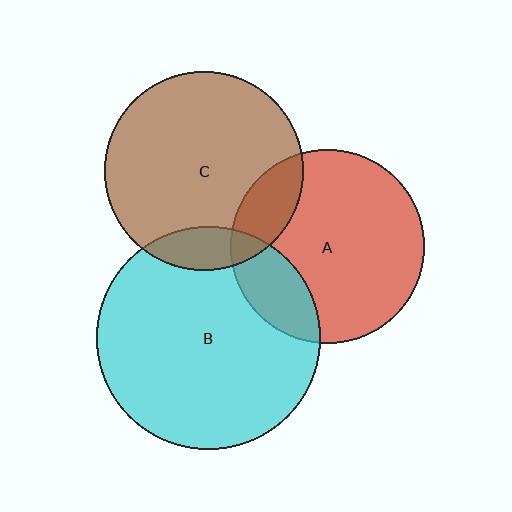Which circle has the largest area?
Circle B (cyan).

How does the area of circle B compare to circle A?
Approximately 1.3 times.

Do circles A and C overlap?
Yes.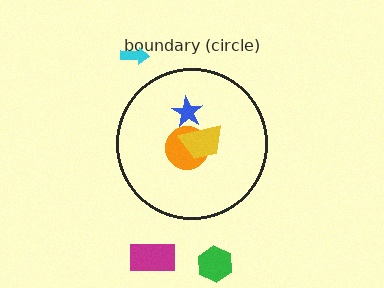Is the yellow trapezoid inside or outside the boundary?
Inside.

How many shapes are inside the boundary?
3 inside, 3 outside.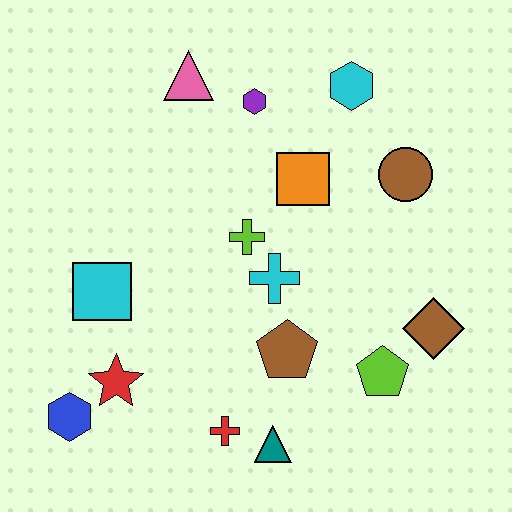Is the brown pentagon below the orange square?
Yes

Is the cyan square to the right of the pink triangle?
No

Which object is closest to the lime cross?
The cyan cross is closest to the lime cross.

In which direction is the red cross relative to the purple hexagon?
The red cross is below the purple hexagon.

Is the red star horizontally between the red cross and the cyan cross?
No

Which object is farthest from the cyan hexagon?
The blue hexagon is farthest from the cyan hexagon.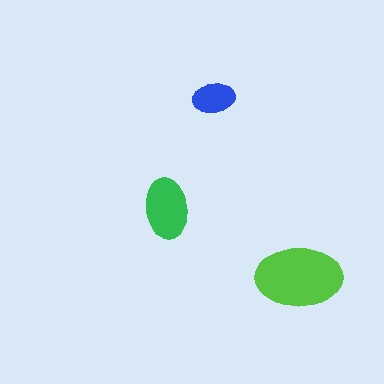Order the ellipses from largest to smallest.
the lime one, the green one, the blue one.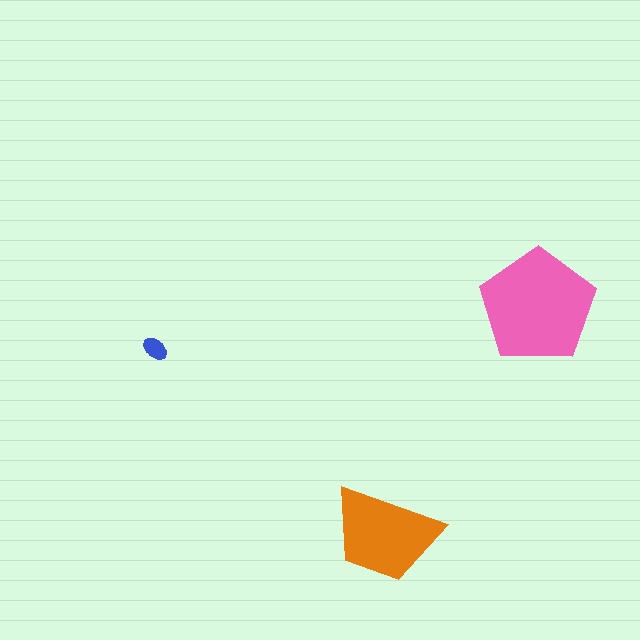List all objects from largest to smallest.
The pink pentagon, the orange trapezoid, the blue ellipse.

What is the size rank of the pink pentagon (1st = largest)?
1st.